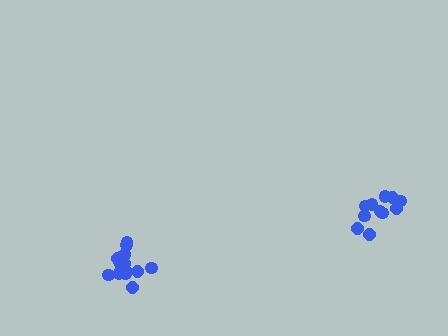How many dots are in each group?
Group 1: 11 dots, Group 2: 16 dots (27 total).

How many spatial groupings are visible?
There are 2 spatial groupings.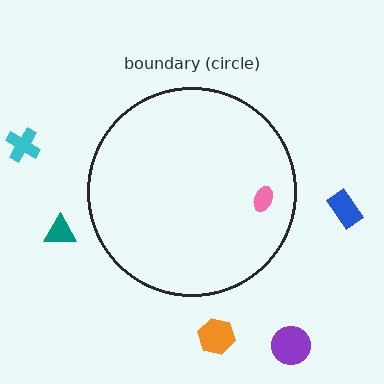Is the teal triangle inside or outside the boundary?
Outside.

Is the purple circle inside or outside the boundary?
Outside.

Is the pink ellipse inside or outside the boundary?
Inside.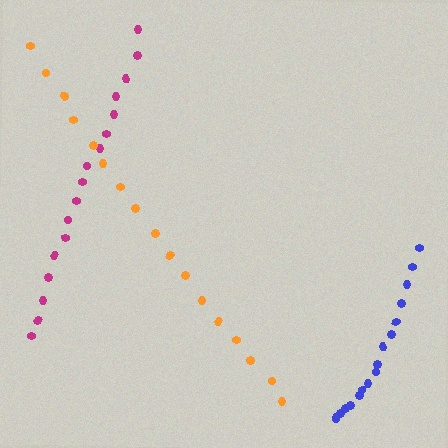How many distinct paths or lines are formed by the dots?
There are 3 distinct paths.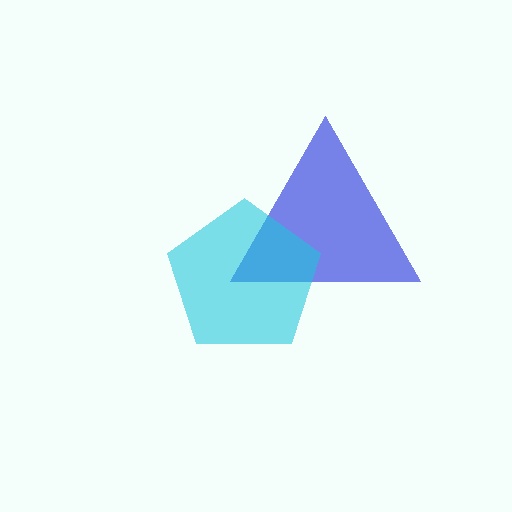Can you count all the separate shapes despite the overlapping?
Yes, there are 2 separate shapes.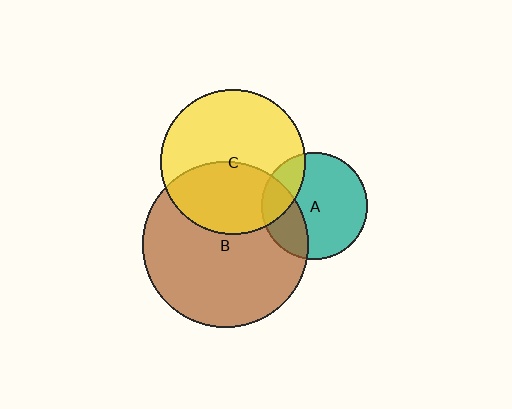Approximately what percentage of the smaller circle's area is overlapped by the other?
Approximately 30%.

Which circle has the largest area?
Circle B (brown).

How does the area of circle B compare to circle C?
Approximately 1.3 times.